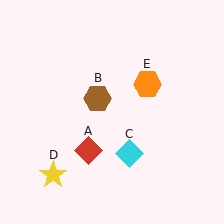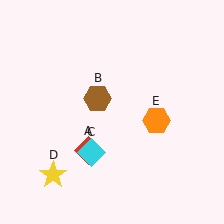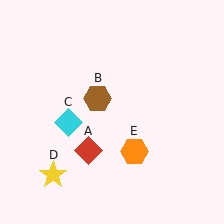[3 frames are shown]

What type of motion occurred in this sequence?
The cyan diamond (object C), orange hexagon (object E) rotated clockwise around the center of the scene.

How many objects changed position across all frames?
2 objects changed position: cyan diamond (object C), orange hexagon (object E).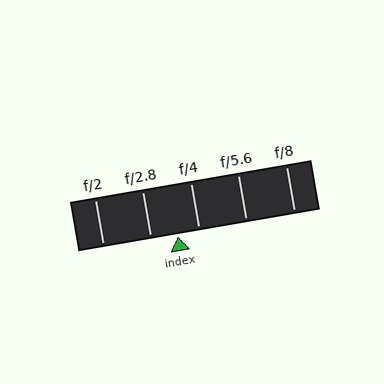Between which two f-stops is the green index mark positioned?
The index mark is between f/2.8 and f/4.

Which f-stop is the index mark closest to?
The index mark is closest to f/4.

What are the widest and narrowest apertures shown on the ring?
The widest aperture shown is f/2 and the narrowest is f/8.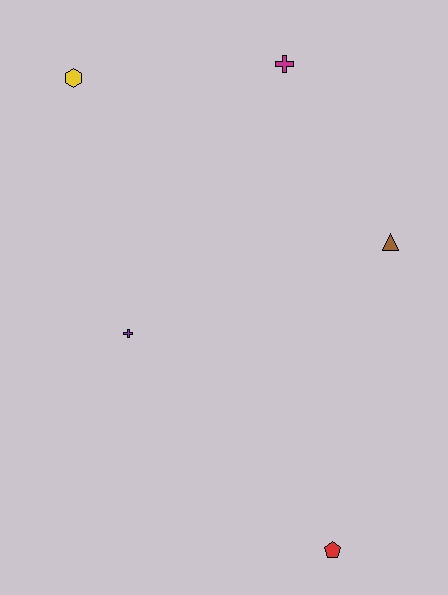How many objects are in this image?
There are 5 objects.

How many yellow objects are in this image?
There is 1 yellow object.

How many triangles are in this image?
There is 1 triangle.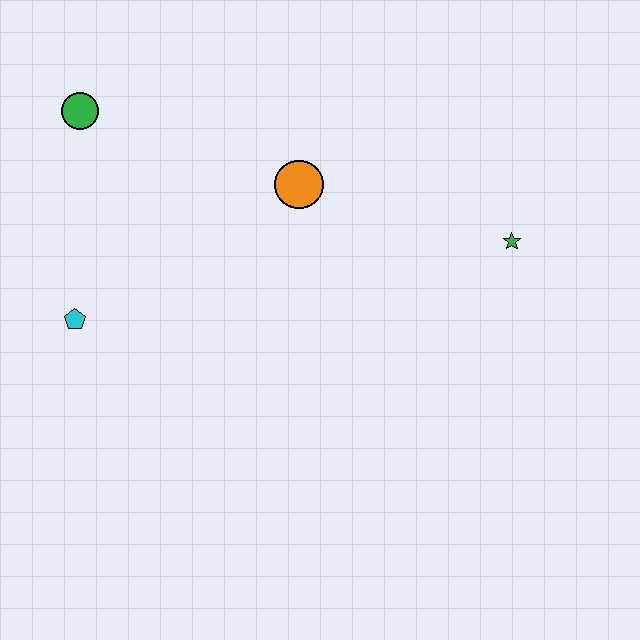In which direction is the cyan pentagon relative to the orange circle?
The cyan pentagon is to the left of the orange circle.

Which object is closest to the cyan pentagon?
The green circle is closest to the cyan pentagon.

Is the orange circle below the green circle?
Yes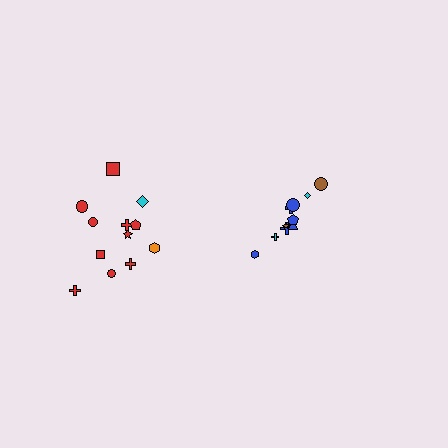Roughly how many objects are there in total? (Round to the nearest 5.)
Roughly 20 objects in total.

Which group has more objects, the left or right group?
The left group.